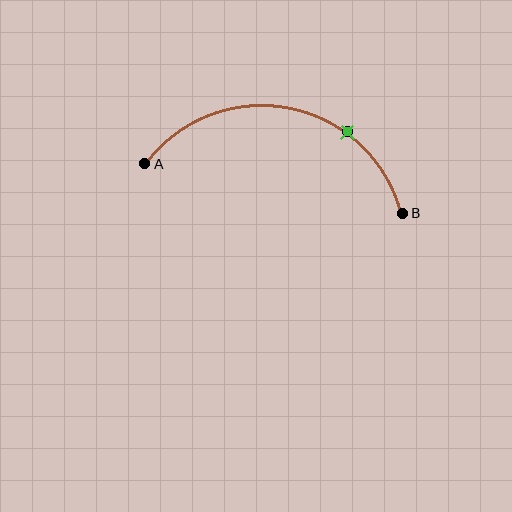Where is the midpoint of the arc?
The arc midpoint is the point on the curve farthest from the straight line joining A and B. It sits above that line.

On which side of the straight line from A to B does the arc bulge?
The arc bulges above the straight line connecting A and B.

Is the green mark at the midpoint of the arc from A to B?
No. The green mark lies on the arc but is closer to endpoint B. The arc midpoint would be at the point on the curve equidistant along the arc from both A and B.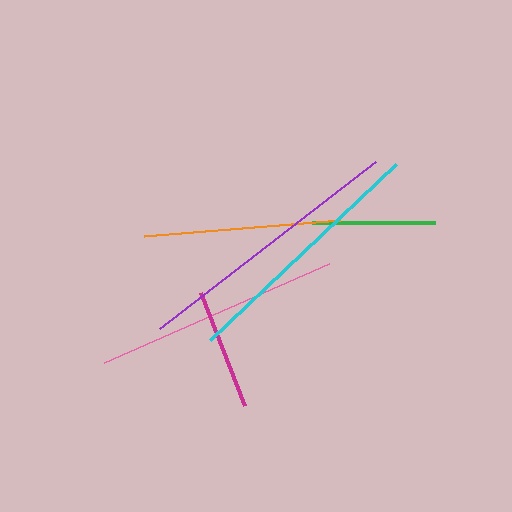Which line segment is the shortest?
The magenta line is the shortest at approximately 121 pixels.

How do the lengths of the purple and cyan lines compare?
The purple and cyan lines are approximately the same length.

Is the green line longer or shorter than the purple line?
The purple line is longer than the green line.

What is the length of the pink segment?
The pink segment is approximately 246 pixels long.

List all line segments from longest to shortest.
From longest to shortest: purple, cyan, pink, orange, green, magenta.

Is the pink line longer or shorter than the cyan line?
The cyan line is longer than the pink line.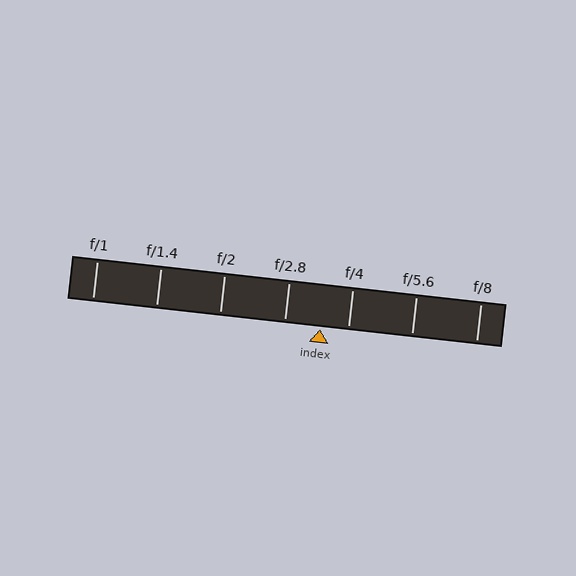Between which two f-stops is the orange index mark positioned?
The index mark is between f/2.8 and f/4.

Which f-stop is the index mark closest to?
The index mark is closest to f/4.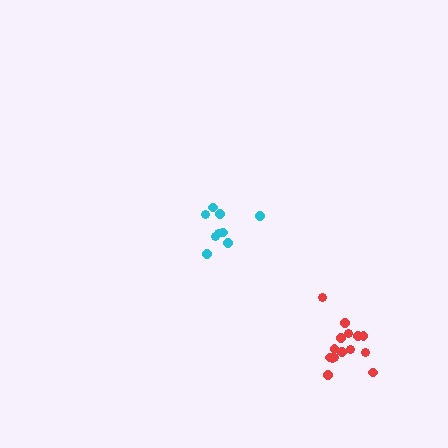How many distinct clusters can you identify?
There are 2 distinct clusters.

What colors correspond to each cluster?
The clusters are colored: cyan, red.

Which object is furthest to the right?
The red cluster is rightmost.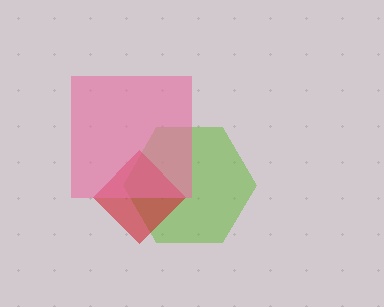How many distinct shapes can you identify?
There are 3 distinct shapes: a lime hexagon, a red diamond, a pink square.